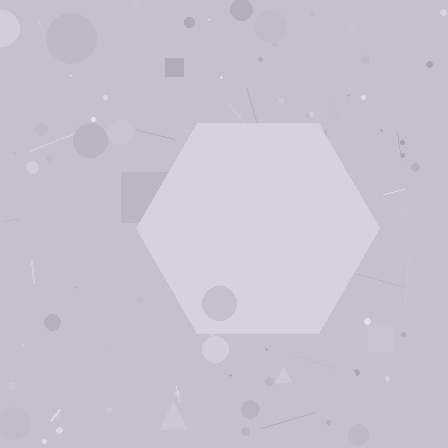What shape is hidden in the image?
A hexagon is hidden in the image.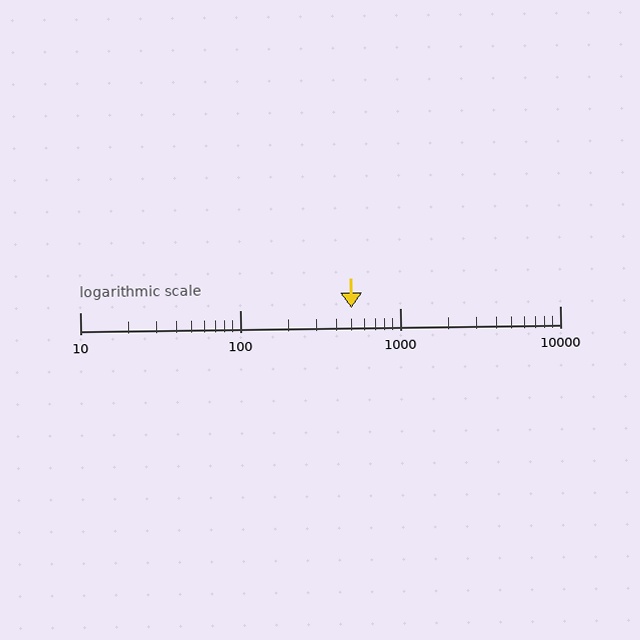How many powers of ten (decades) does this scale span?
The scale spans 3 decades, from 10 to 10000.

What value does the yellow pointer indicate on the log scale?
The pointer indicates approximately 500.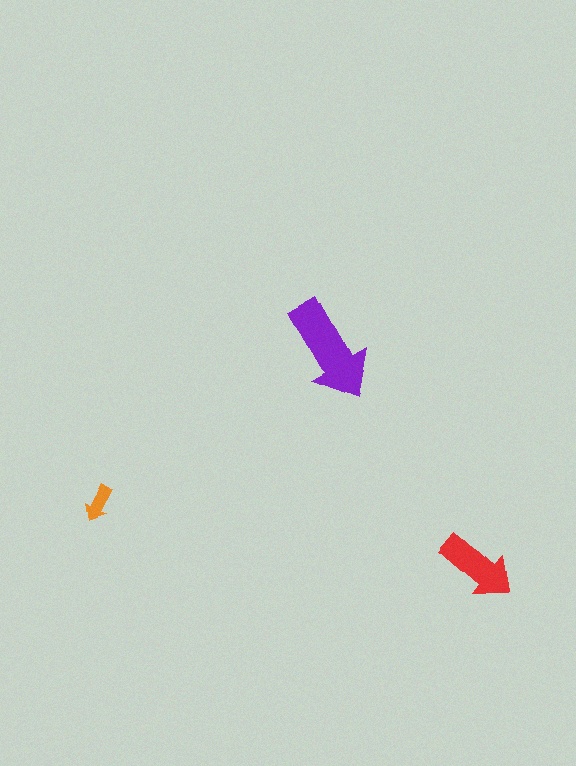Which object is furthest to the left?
The orange arrow is leftmost.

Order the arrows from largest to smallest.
the purple one, the red one, the orange one.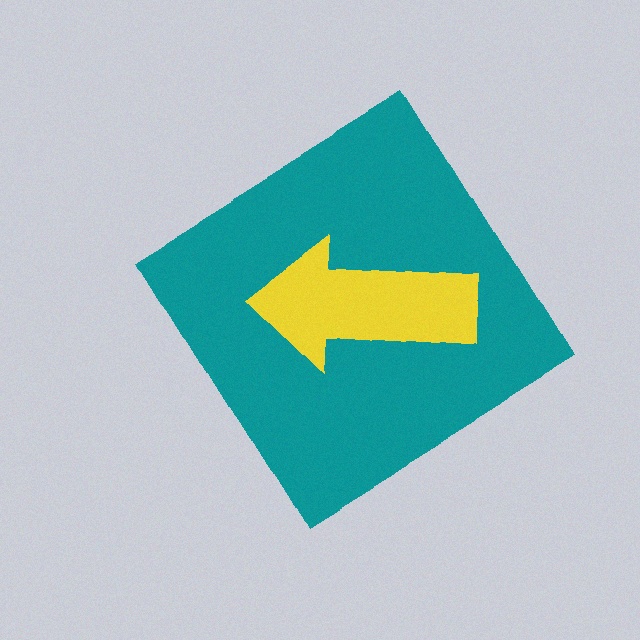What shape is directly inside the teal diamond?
The yellow arrow.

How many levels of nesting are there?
2.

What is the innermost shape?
The yellow arrow.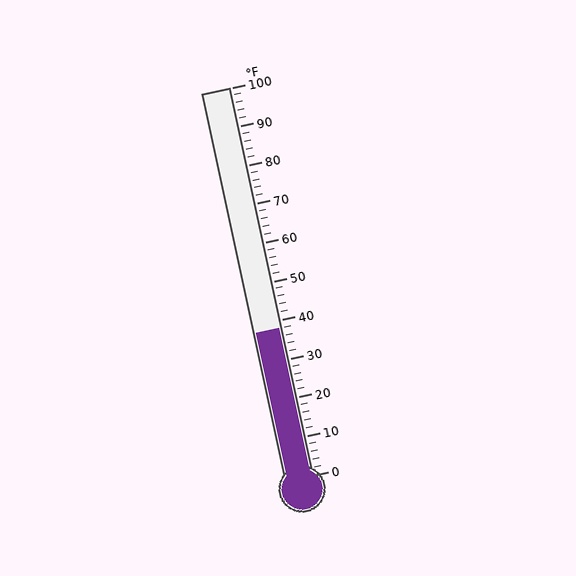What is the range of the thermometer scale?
The thermometer scale ranges from 0°F to 100°F.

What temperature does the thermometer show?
The thermometer shows approximately 38°F.